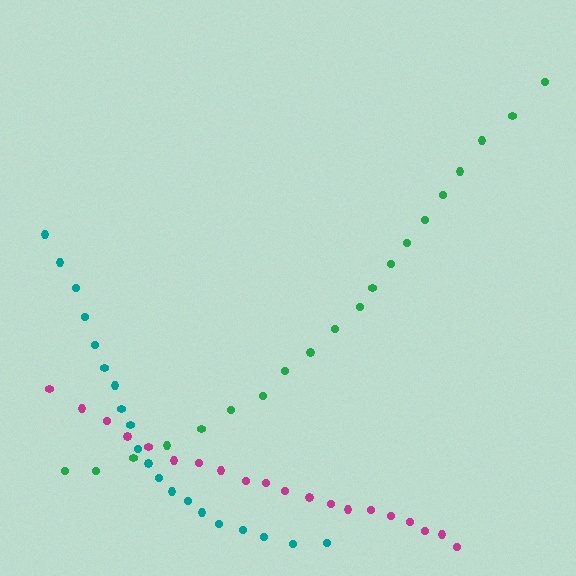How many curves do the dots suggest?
There are 3 distinct paths.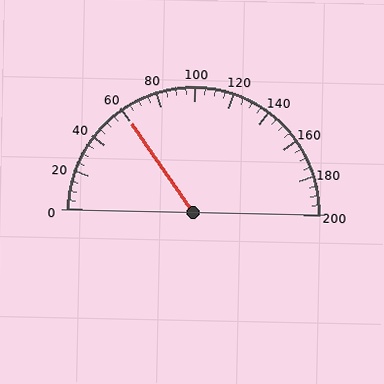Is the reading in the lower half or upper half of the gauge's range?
The reading is in the lower half of the range (0 to 200).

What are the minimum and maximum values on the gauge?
The gauge ranges from 0 to 200.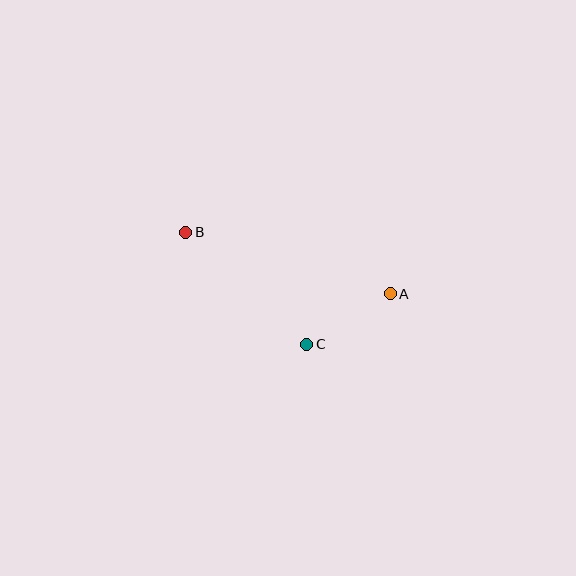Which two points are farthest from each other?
Points A and B are farthest from each other.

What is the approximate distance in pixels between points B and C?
The distance between B and C is approximately 165 pixels.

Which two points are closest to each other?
Points A and C are closest to each other.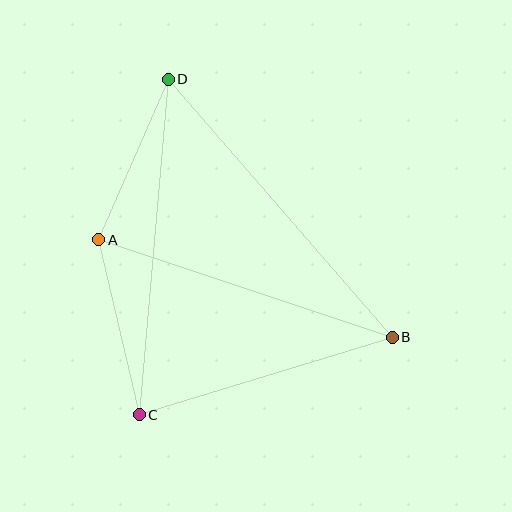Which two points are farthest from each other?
Points B and D are farthest from each other.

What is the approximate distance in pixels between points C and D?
The distance between C and D is approximately 337 pixels.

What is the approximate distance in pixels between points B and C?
The distance between B and C is approximately 265 pixels.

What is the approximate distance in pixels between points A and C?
The distance between A and C is approximately 180 pixels.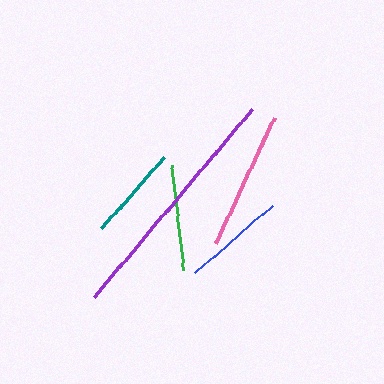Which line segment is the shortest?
The teal line is the shortest at approximately 94 pixels.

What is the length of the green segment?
The green segment is approximately 106 pixels long.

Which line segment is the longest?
The purple line is the longest at approximately 245 pixels.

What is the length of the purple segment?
The purple segment is approximately 245 pixels long.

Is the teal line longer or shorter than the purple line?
The purple line is longer than the teal line.